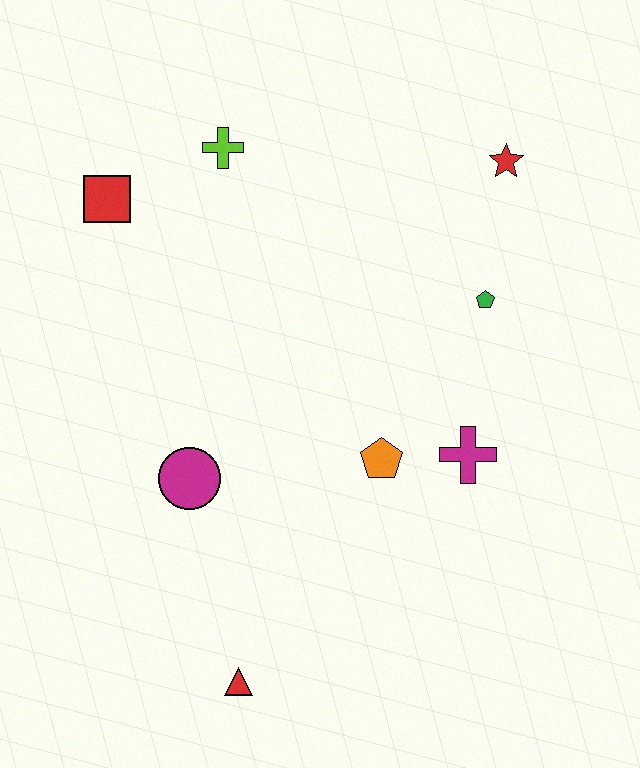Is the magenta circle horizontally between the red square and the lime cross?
Yes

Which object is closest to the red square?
The lime cross is closest to the red square.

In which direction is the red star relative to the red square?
The red star is to the right of the red square.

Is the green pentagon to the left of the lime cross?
No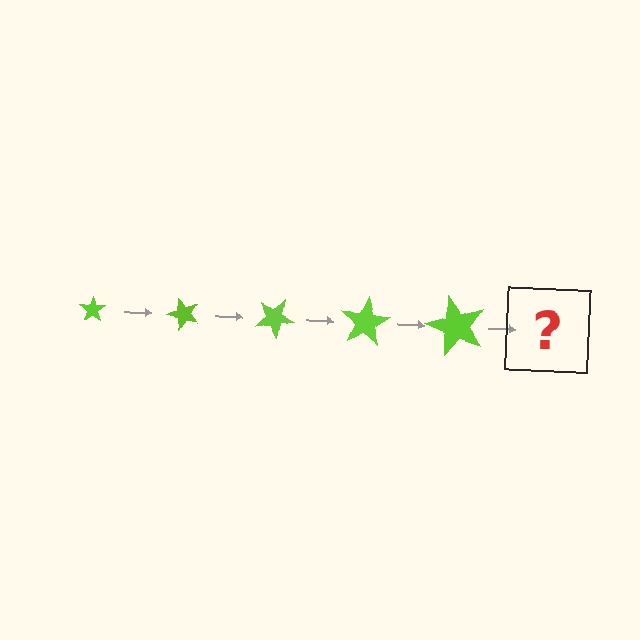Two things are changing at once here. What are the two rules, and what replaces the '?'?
The two rules are that the star grows larger each step and it rotates 50 degrees each step. The '?' should be a star, larger than the previous one and rotated 250 degrees from the start.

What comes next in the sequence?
The next element should be a star, larger than the previous one and rotated 250 degrees from the start.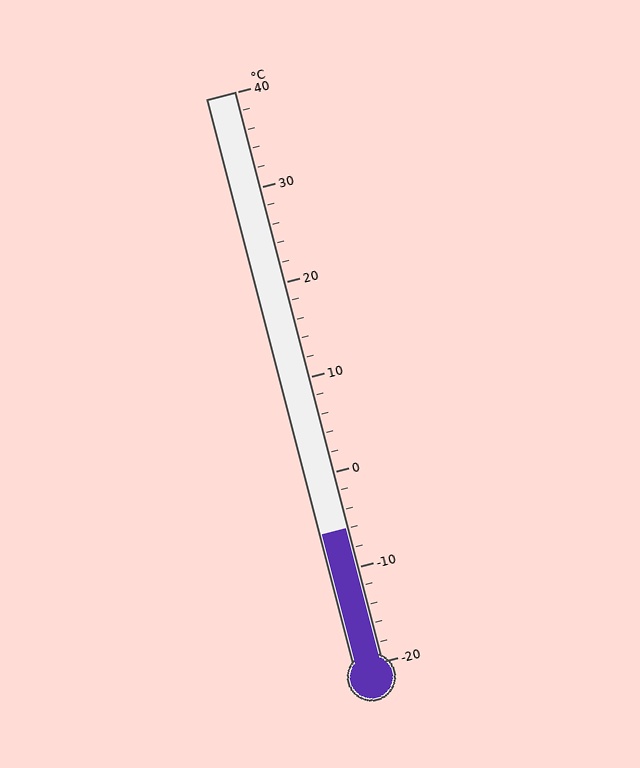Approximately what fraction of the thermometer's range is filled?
The thermometer is filled to approximately 25% of its range.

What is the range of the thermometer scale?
The thermometer scale ranges from -20°C to 40°C.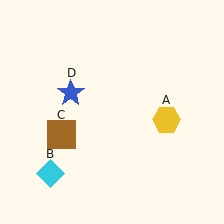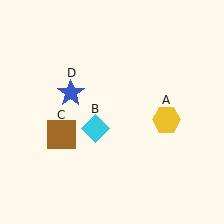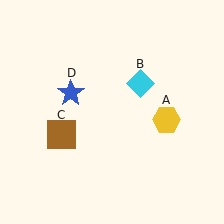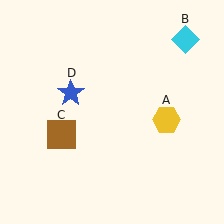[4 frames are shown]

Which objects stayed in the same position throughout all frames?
Yellow hexagon (object A) and brown square (object C) and blue star (object D) remained stationary.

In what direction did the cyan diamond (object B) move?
The cyan diamond (object B) moved up and to the right.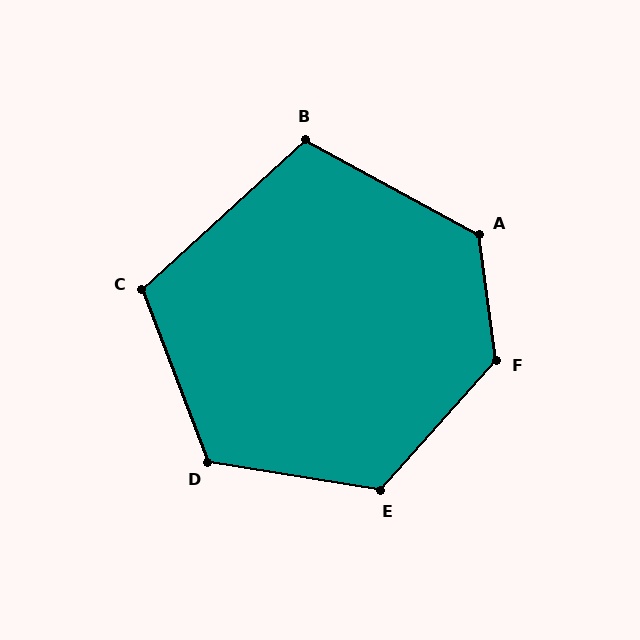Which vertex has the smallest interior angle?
B, at approximately 109 degrees.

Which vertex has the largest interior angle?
F, at approximately 131 degrees.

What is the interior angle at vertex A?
Approximately 126 degrees (obtuse).